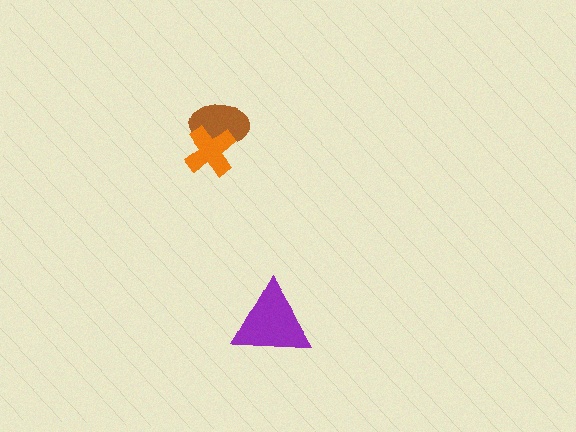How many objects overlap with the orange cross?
1 object overlaps with the orange cross.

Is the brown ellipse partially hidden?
Yes, it is partially covered by another shape.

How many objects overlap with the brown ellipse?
1 object overlaps with the brown ellipse.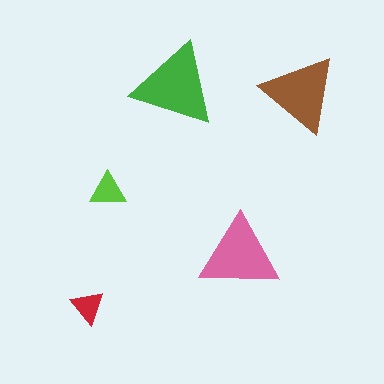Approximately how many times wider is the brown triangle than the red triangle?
About 2.5 times wider.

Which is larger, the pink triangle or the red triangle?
The pink one.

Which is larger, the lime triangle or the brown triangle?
The brown one.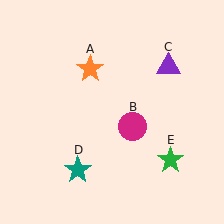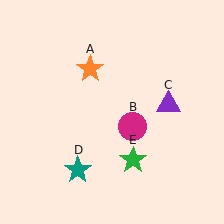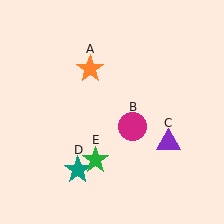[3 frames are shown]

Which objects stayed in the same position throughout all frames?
Orange star (object A) and magenta circle (object B) and teal star (object D) remained stationary.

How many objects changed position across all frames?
2 objects changed position: purple triangle (object C), green star (object E).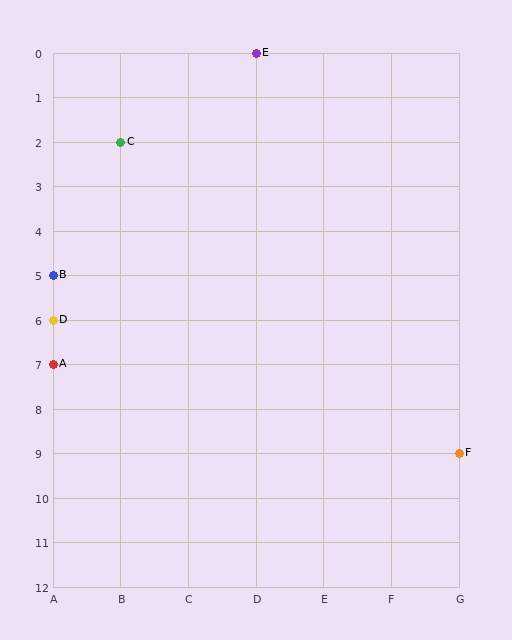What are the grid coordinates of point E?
Point E is at grid coordinates (D, 0).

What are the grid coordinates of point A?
Point A is at grid coordinates (A, 7).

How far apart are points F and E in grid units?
Points F and E are 3 columns and 9 rows apart (about 9.5 grid units diagonally).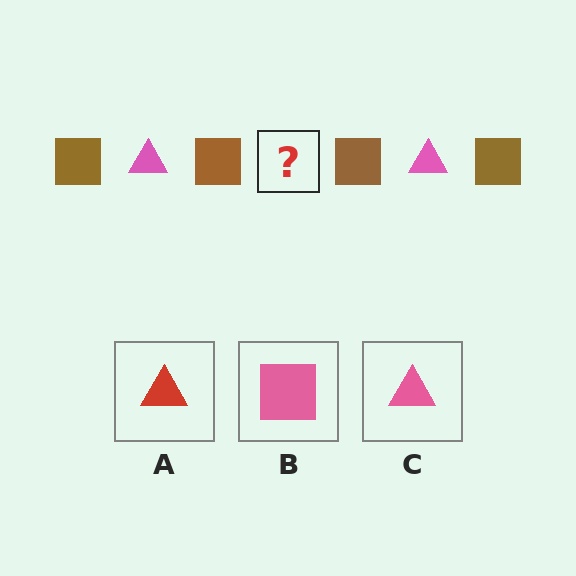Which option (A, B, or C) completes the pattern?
C.